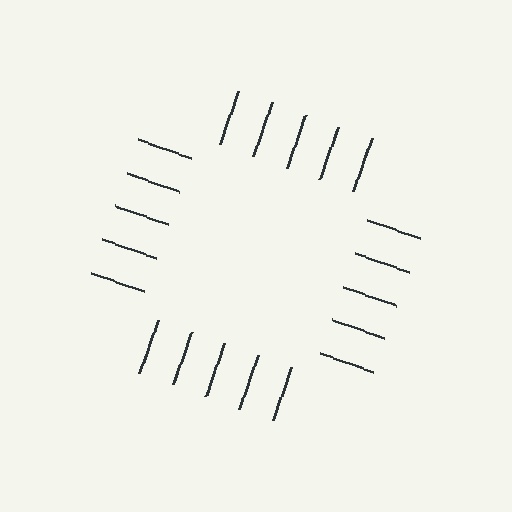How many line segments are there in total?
20 — 5 along each of the 4 edges.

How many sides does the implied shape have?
4 sides — the line-ends trace a square.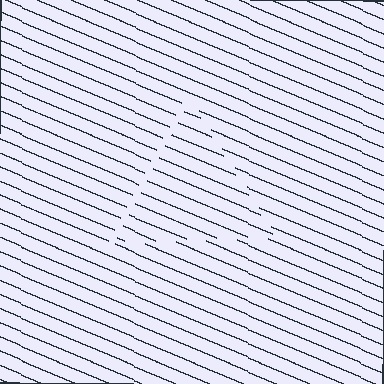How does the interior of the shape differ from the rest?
The interior of the shape contains the same grating, shifted by half a period — the contour is defined by the phase discontinuity where line-ends from the inner and outer gratings abut.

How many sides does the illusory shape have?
3 sides — the line-ends trace a triangle.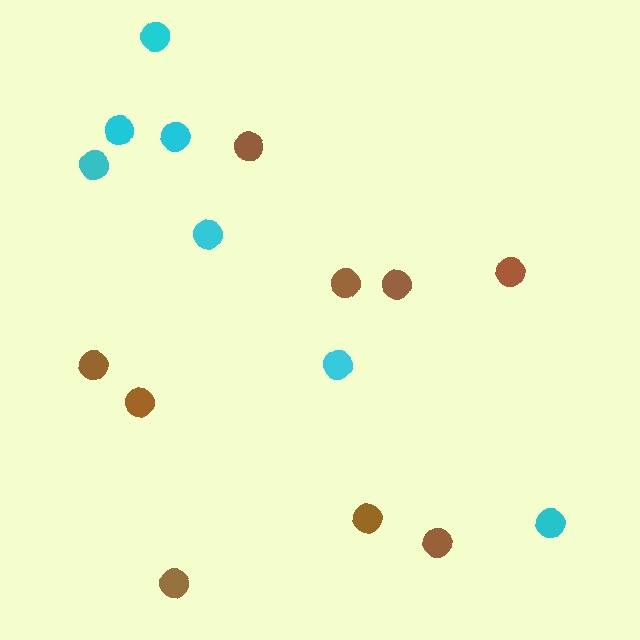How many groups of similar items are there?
There are 2 groups: one group of cyan circles (7) and one group of brown circles (9).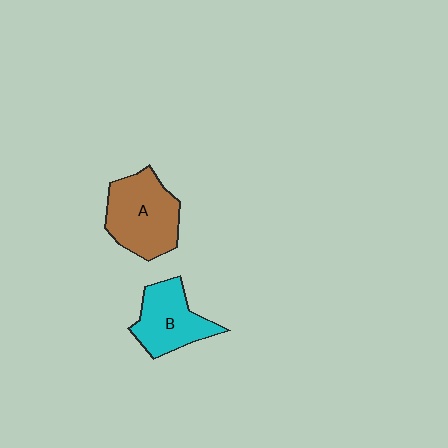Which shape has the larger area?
Shape A (brown).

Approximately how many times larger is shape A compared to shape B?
Approximately 1.2 times.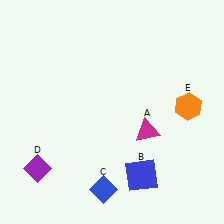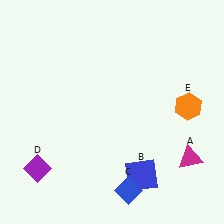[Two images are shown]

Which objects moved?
The objects that moved are: the magenta triangle (A), the blue diamond (C).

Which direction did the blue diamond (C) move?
The blue diamond (C) moved right.